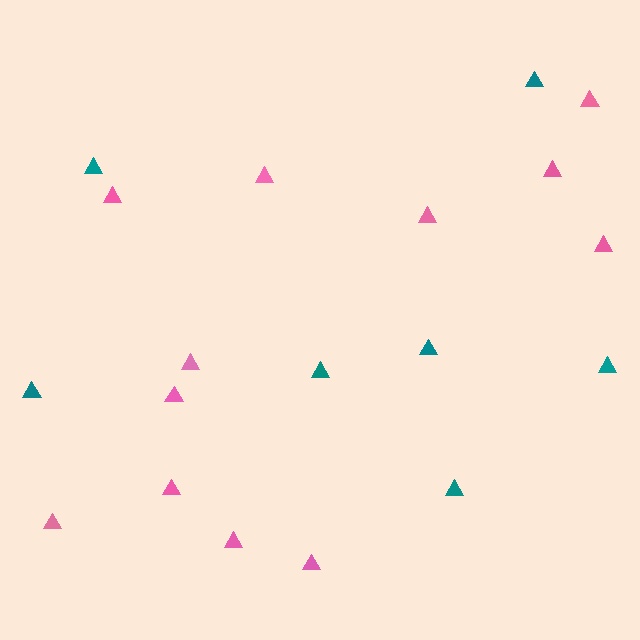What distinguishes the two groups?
There are 2 groups: one group of teal triangles (7) and one group of pink triangles (12).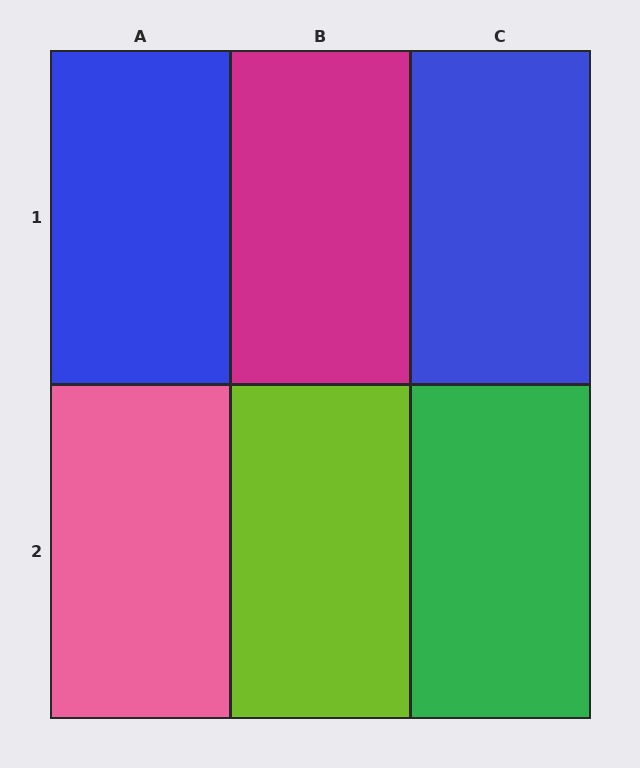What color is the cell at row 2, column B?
Lime.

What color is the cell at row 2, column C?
Green.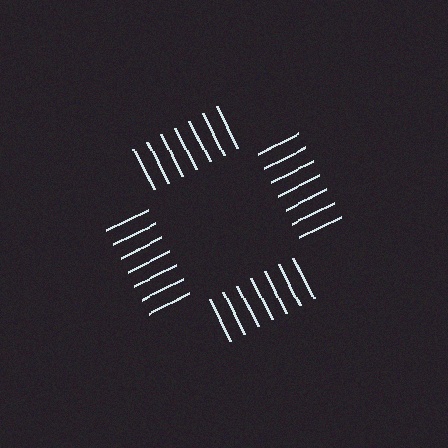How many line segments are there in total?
28 — 7 along each of the 4 edges.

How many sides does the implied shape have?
4 sides — the line-ends trace a square.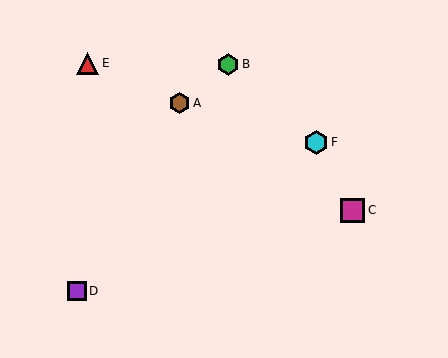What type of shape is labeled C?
Shape C is a magenta square.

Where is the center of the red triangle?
The center of the red triangle is at (88, 63).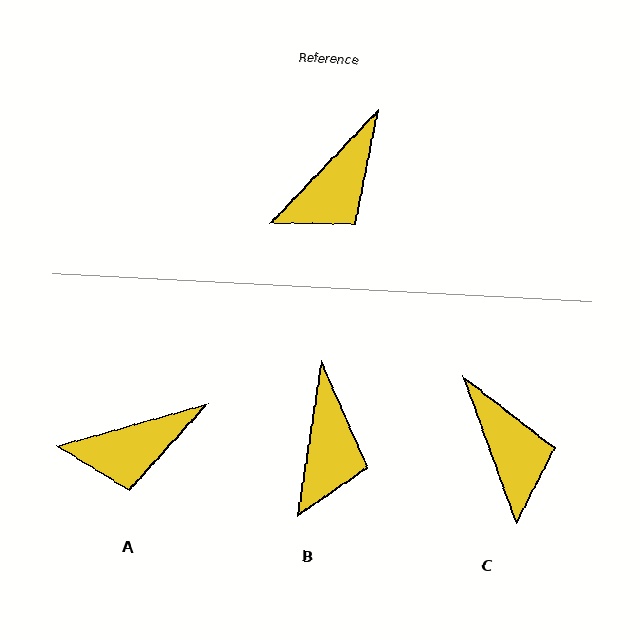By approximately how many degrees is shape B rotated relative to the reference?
Approximately 35 degrees counter-clockwise.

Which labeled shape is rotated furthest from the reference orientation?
C, about 63 degrees away.